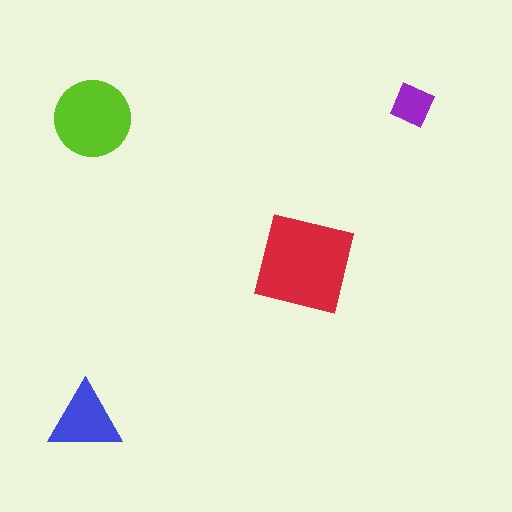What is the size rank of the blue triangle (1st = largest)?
3rd.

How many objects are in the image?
There are 4 objects in the image.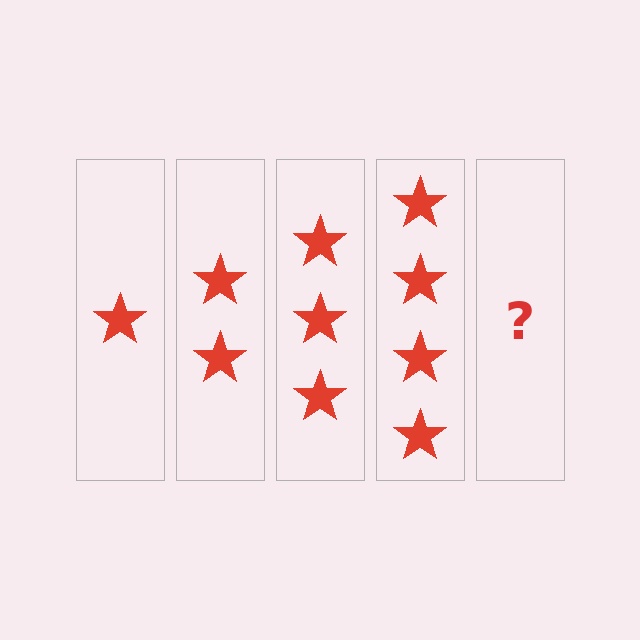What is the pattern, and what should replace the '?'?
The pattern is that each step adds one more star. The '?' should be 5 stars.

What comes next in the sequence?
The next element should be 5 stars.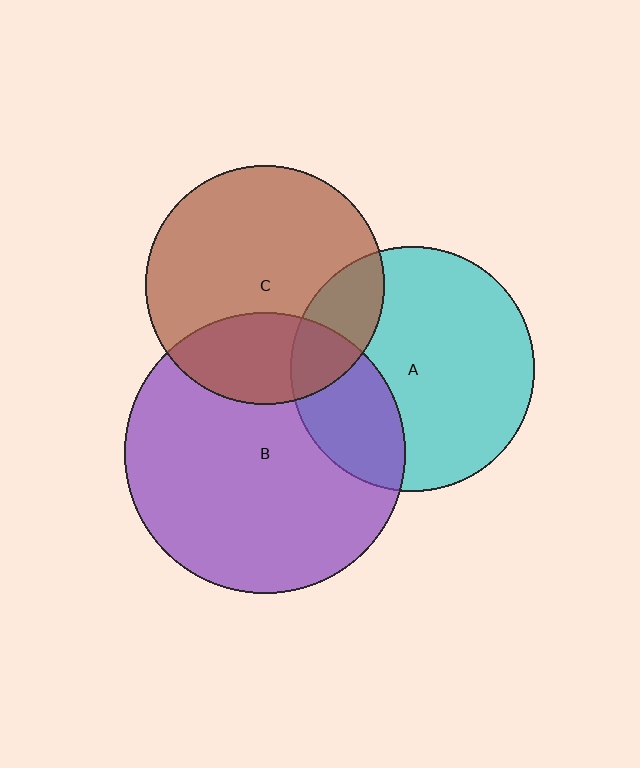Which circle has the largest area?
Circle B (purple).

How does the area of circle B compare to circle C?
Approximately 1.4 times.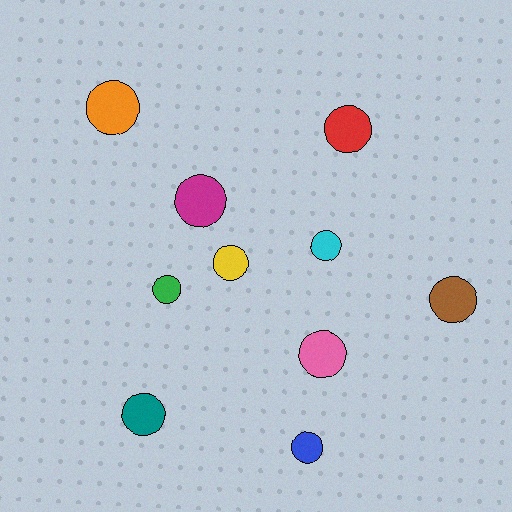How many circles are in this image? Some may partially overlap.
There are 10 circles.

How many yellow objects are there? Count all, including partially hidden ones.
There is 1 yellow object.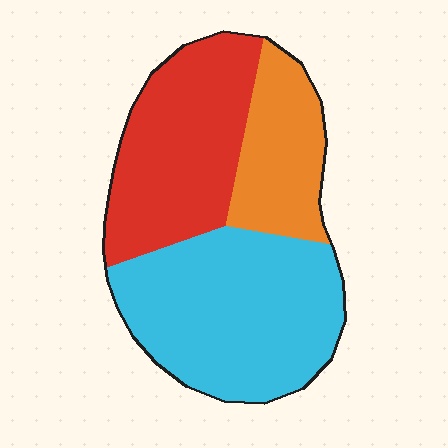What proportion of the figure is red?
Red covers roughly 35% of the figure.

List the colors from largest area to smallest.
From largest to smallest: cyan, red, orange.